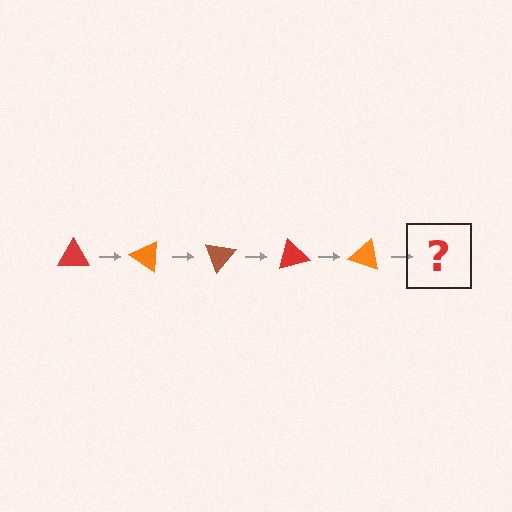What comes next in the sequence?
The next element should be a brown triangle, rotated 175 degrees from the start.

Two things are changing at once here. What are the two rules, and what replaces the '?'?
The two rules are that it rotates 35 degrees each step and the color cycles through red, orange, and brown. The '?' should be a brown triangle, rotated 175 degrees from the start.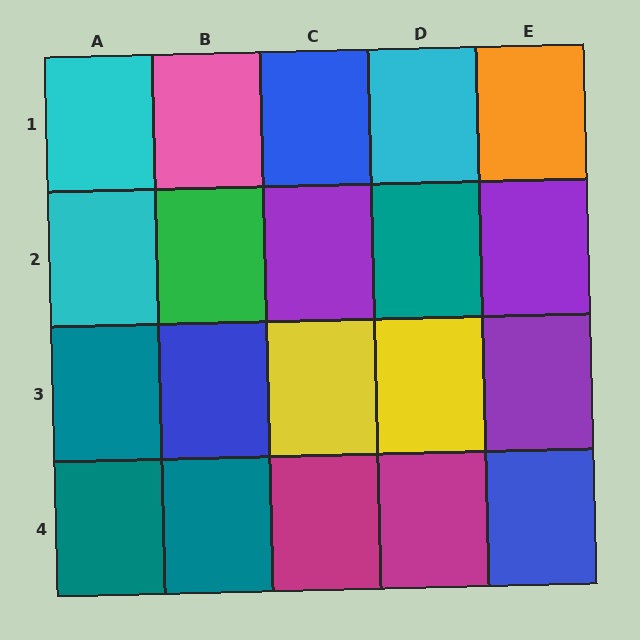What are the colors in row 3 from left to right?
Teal, blue, yellow, yellow, purple.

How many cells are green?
1 cell is green.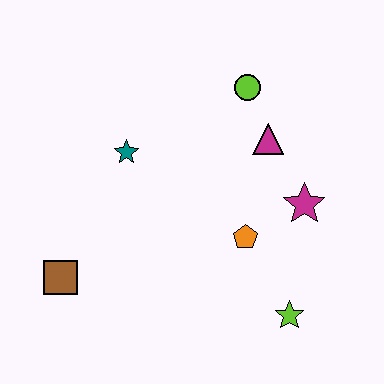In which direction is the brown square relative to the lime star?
The brown square is to the left of the lime star.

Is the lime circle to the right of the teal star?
Yes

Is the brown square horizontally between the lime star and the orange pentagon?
No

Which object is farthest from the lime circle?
The brown square is farthest from the lime circle.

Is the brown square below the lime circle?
Yes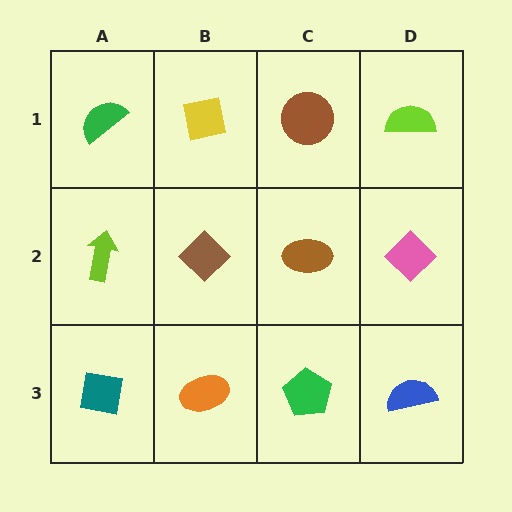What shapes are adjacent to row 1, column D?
A pink diamond (row 2, column D), a brown circle (row 1, column C).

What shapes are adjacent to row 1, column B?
A brown diamond (row 2, column B), a green semicircle (row 1, column A), a brown circle (row 1, column C).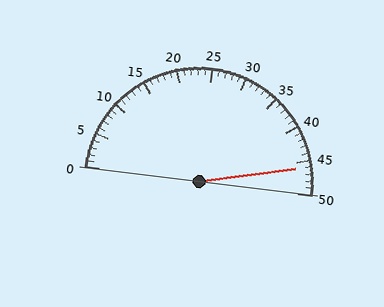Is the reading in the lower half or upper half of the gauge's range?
The reading is in the upper half of the range (0 to 50).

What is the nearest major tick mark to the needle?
The nearest major tick mark is 45.